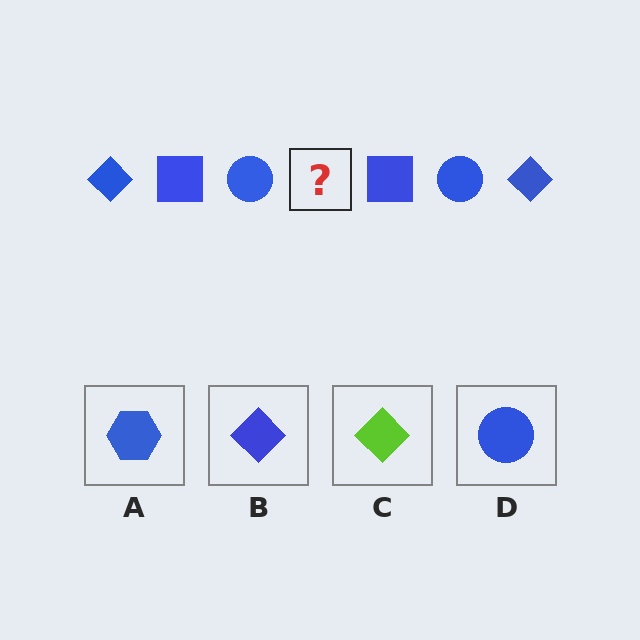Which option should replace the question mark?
Option B.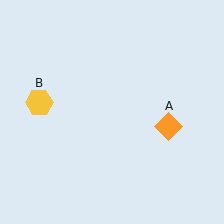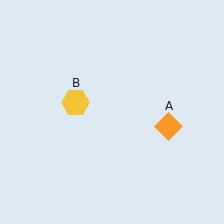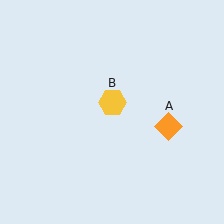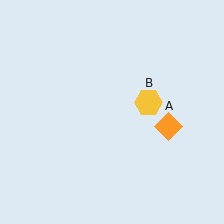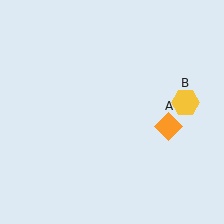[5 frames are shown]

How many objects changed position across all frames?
1 object changed position: yellow hexagon (object B).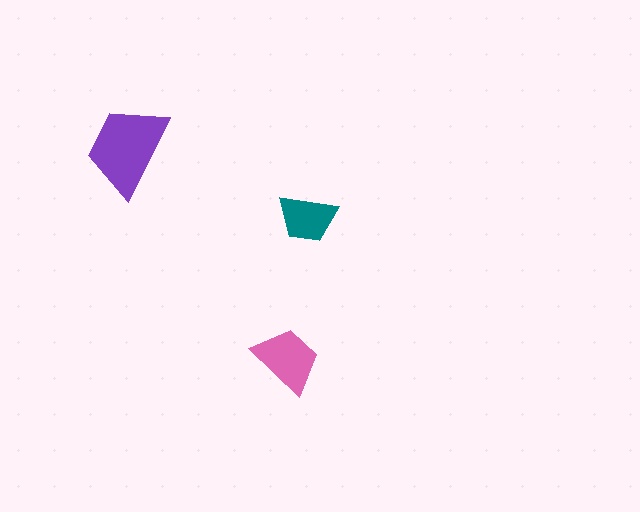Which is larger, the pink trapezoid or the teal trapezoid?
The pink one.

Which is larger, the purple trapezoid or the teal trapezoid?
The purple one.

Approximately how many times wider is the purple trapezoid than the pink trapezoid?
About 1.5 times wider.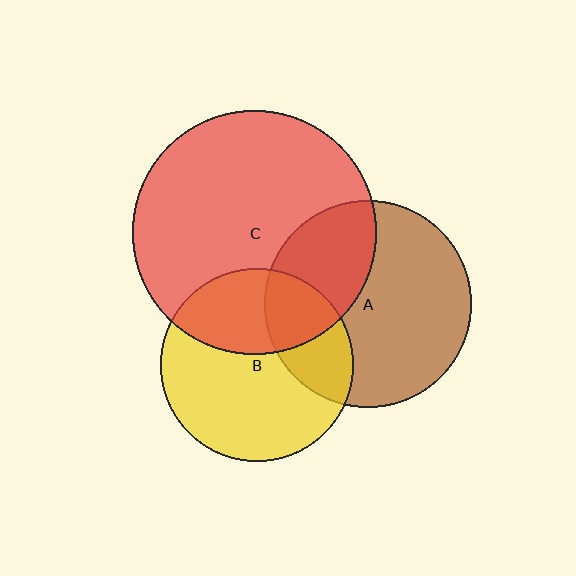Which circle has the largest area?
Circle C (red).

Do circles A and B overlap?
Yes.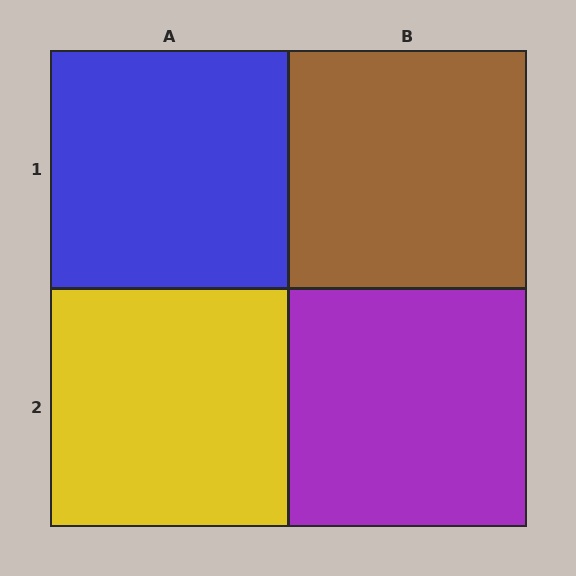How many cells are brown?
1 cell is brown.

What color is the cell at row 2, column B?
Purple.